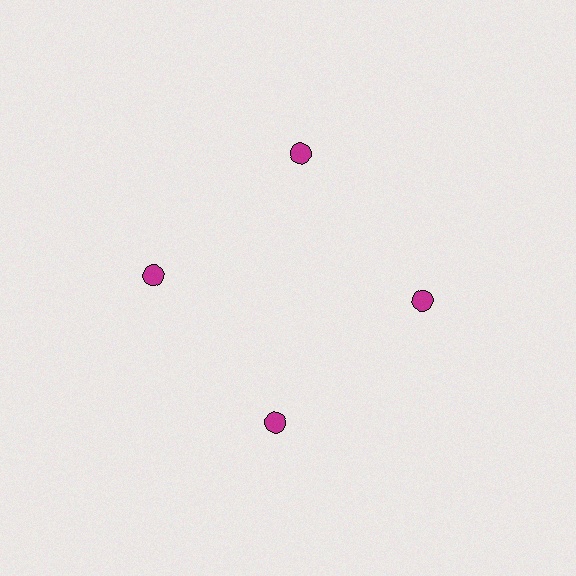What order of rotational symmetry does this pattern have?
This pattern has 4-fold rotational symmetry.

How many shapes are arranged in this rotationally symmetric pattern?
There are 4 shapes, arranged in 4 groups of 1.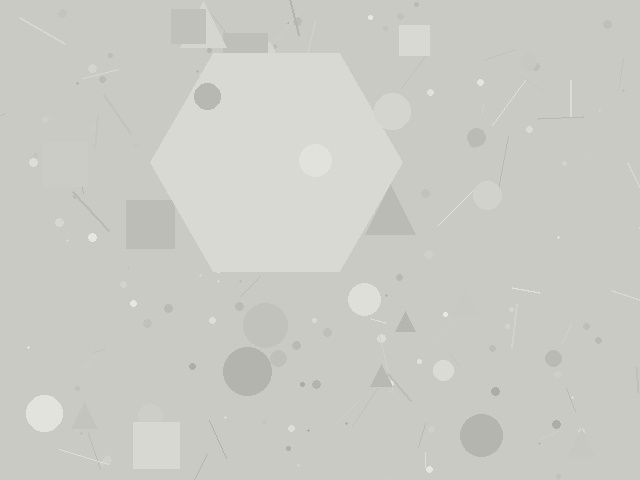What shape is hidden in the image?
A hexagon is hidden in the image.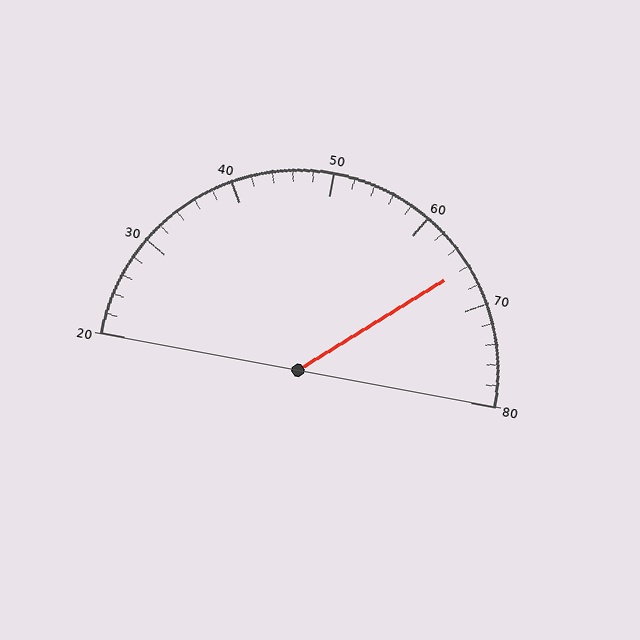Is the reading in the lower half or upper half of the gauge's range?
The reading is in the upper half of the range (20 to 80).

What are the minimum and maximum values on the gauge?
The gauge ranges from 20 to 80.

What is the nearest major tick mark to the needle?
The nearest major tick mark is 70.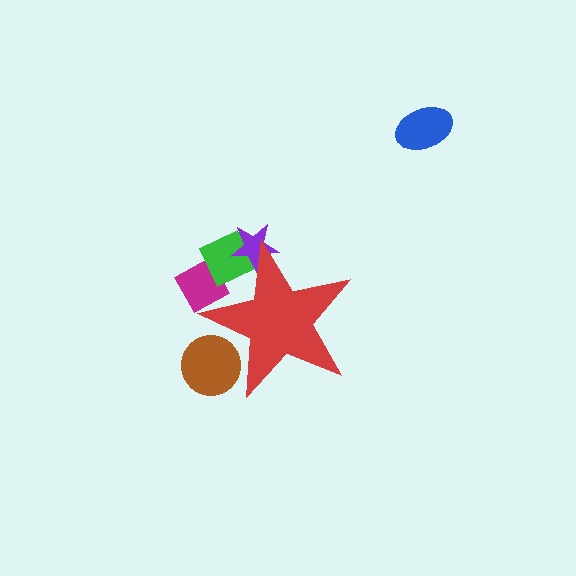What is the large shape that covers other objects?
A red star.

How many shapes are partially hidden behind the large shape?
4 shapes are partially hidden.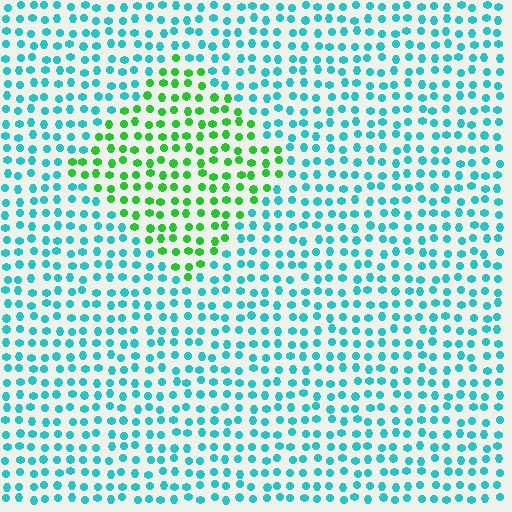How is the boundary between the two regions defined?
The boundary is defined purely by a slight shift in hue (about 57 degrees). Spacing, size, and orientation are identical on both sides.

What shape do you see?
I see a diamond.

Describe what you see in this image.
The image is filled with small cyan elements in a uniform arrangement. A diamond-shaped region is visible where the elements are tinted to a slightly different hue, forming a subtle color boundary.